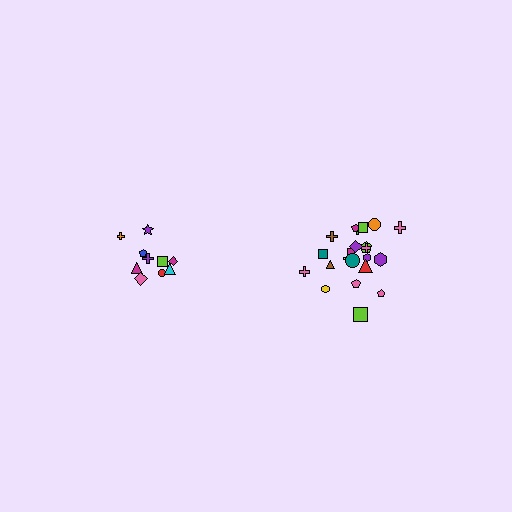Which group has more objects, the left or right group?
The right group.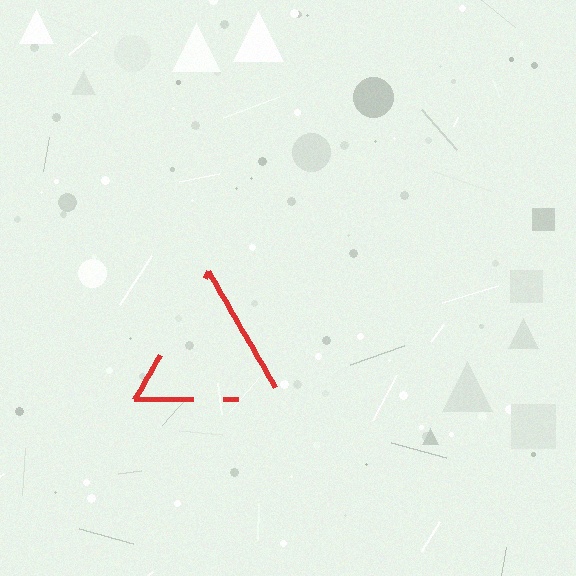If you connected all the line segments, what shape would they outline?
They would outline a triangle.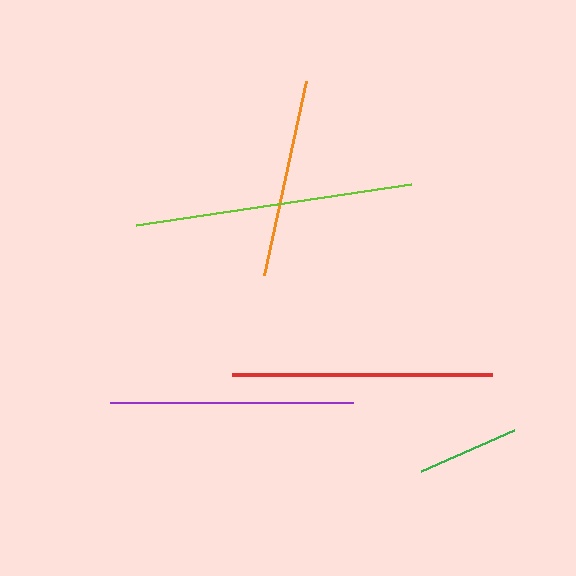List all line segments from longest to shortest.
From longest to shortest: lime, red, purple, orange, green.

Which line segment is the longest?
The lime line is the longest at approximately 278 pixels.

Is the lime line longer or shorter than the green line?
The lime line is longer than the green line.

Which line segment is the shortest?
The green line is the shortest at approximately 101 pixels.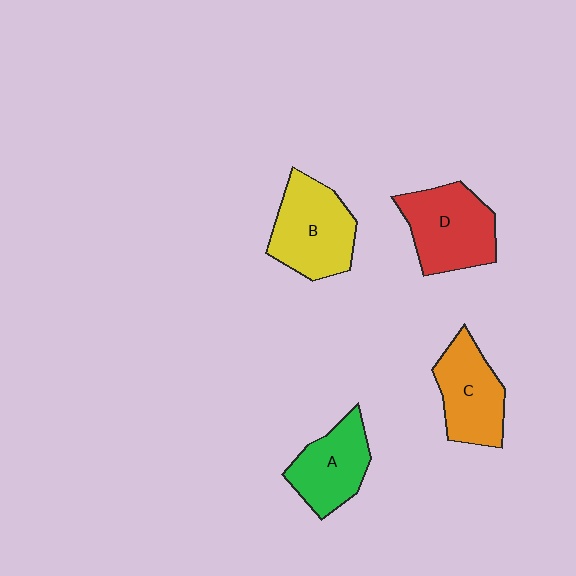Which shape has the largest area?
Shape B (yellow).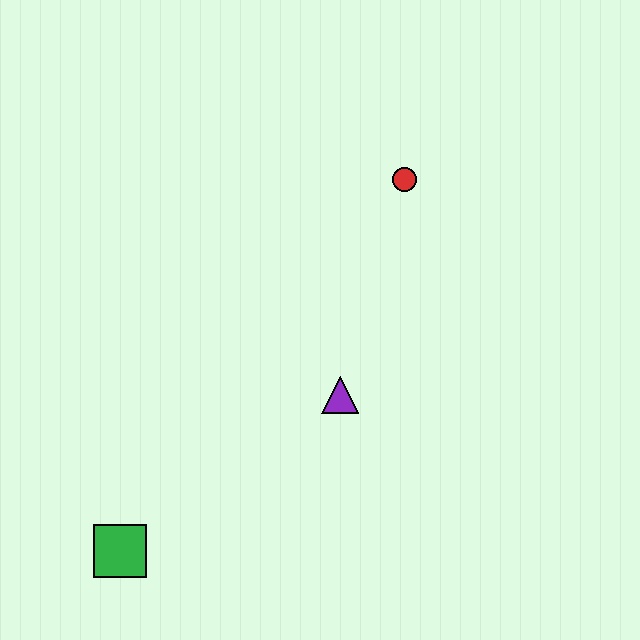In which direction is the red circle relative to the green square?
The red circle is above the green square.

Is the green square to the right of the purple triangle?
No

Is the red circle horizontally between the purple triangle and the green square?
No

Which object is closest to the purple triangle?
The red circle is closest to the purple triangle.